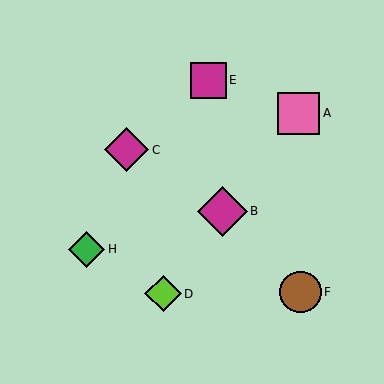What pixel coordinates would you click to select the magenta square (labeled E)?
Click at (208, 80) to select the magenta square E.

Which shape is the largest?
The magenta diamond (labeled B) is the largest.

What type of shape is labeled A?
Shape A is a pink square.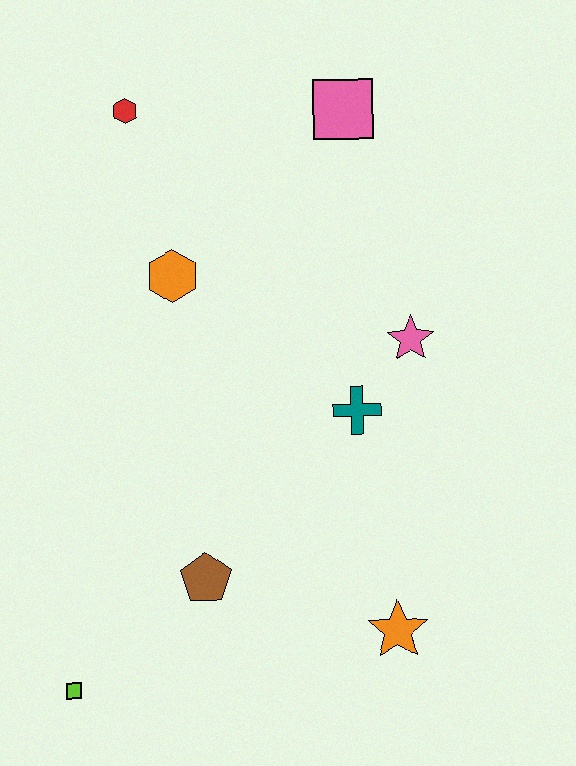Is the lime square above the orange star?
No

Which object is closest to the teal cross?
The pink star is closest to the teal cross.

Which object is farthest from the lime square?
The pink square is farthest from the lime square.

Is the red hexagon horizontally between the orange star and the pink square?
No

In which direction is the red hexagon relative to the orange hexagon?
The red hexagon is above the orange hexagon.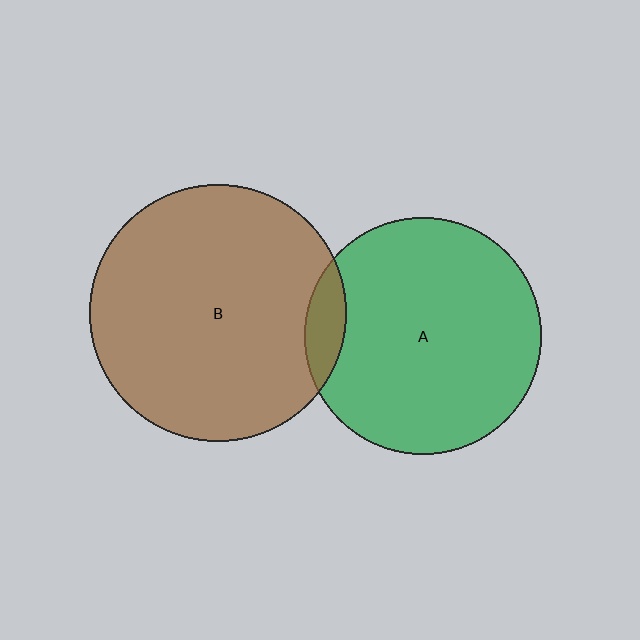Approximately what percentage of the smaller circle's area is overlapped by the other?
Approximately 10%.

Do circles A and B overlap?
Yes.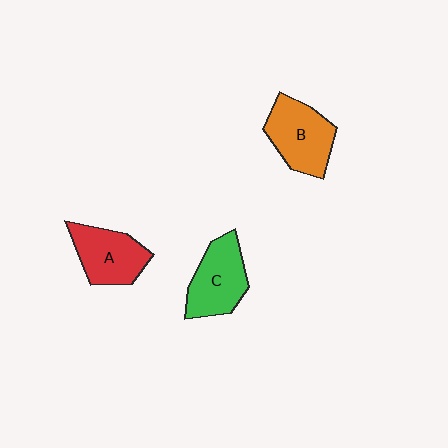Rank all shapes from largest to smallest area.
From largest to smallest: B (orange), C (green), A (red).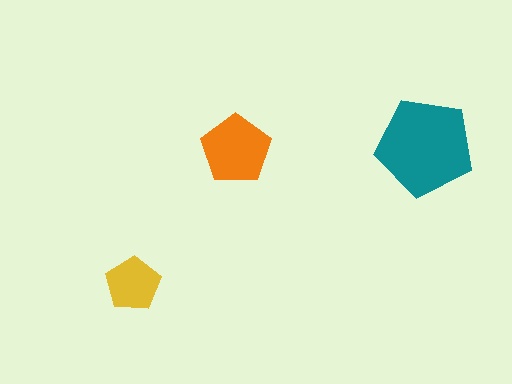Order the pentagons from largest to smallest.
the teal one, the orange one, the yellow one.